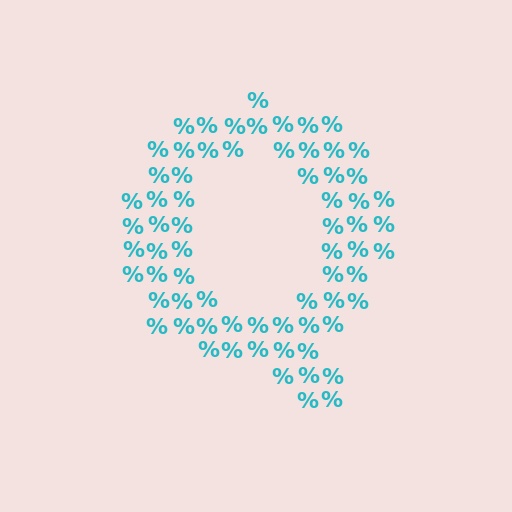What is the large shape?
The large shape is the letter Q.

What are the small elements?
The small elements are percent signs.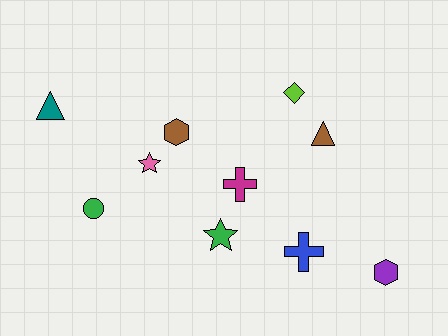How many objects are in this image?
There are 10 objects.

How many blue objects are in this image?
There is 1 blue object.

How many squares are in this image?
There are no squares.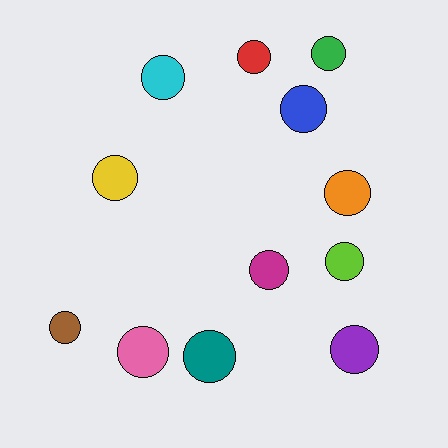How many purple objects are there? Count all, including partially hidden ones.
There is 1 purple object.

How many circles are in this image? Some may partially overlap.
There are 12 circles.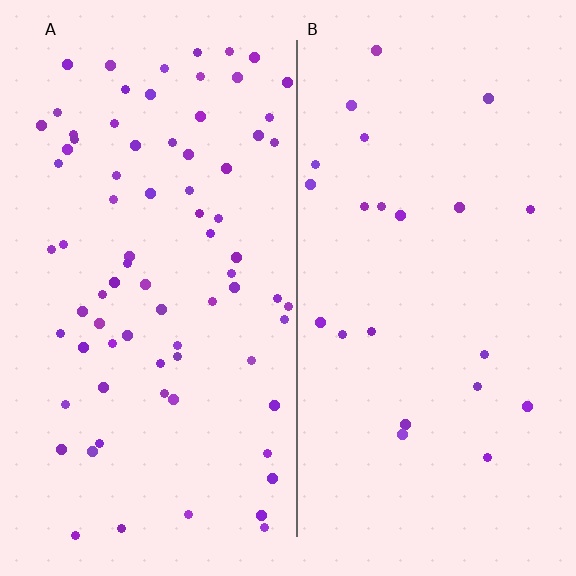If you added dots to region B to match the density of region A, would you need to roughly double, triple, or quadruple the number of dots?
Approximately triple.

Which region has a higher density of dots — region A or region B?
A (the left).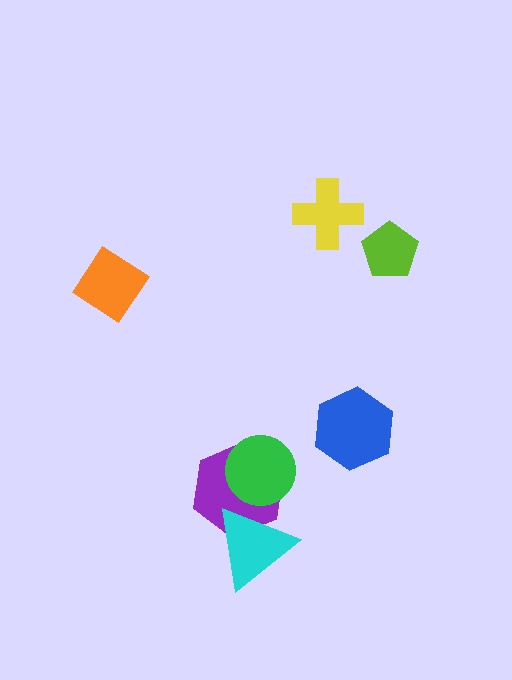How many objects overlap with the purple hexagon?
2 objects overlap with the purple hexagon.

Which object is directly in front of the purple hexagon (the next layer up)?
The green circle is directly in front of the purple hexagon.